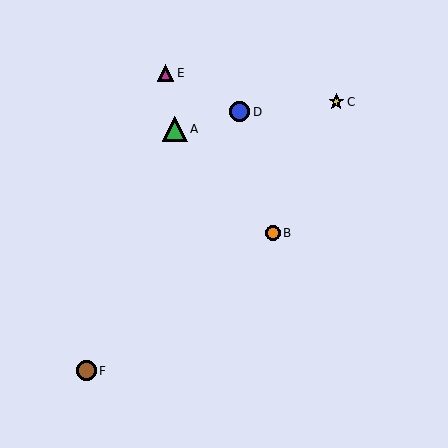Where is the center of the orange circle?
The center of the orange circle is at (273, 233).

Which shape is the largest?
The green triangle (labeled A) is the largest.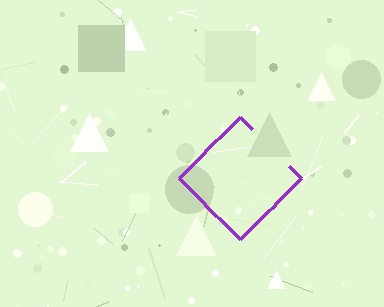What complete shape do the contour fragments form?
The contour fragments form a diamond.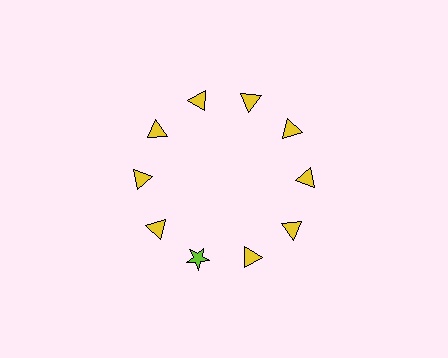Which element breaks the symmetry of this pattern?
The lime star at roughly the 7 o'clock position breaks the symmetry. All other shapes are yellow triangles.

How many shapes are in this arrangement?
There are 10 shapes arranged in a ring pattern.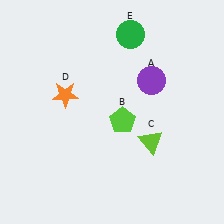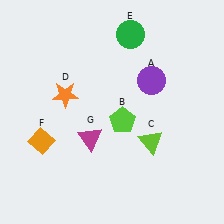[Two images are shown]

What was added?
An orange diamond (F), a magenta triangle (G) were added in Image 2.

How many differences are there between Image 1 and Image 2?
There are 2 differences between the two images.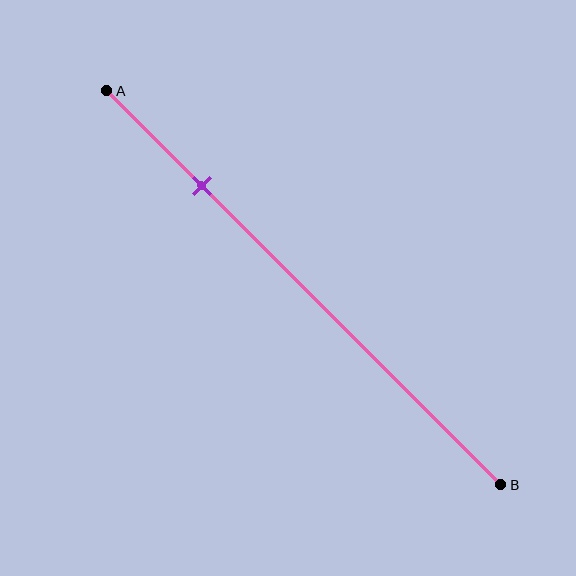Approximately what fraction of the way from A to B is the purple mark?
The purple mark is approximately 25% of the way from A to B.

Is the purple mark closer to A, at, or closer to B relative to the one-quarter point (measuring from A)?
The purple mark is approximately at the one-quarter point of segment AB.